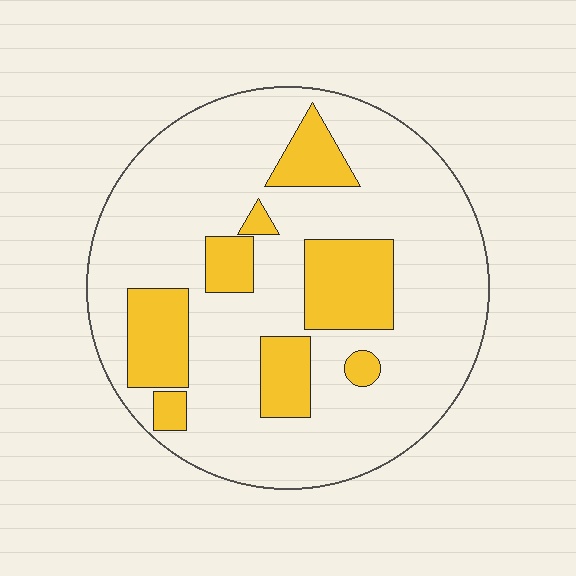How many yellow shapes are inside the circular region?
8.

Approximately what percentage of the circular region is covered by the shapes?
Approximately 20%.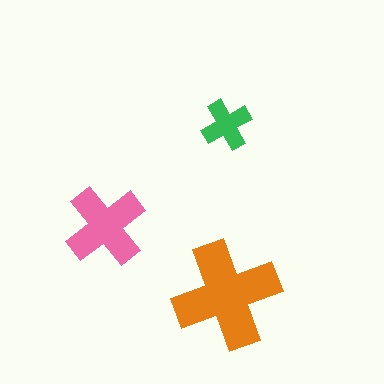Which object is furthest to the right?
The orange cross is rightmost.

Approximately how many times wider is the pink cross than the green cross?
About 1.5 times wider.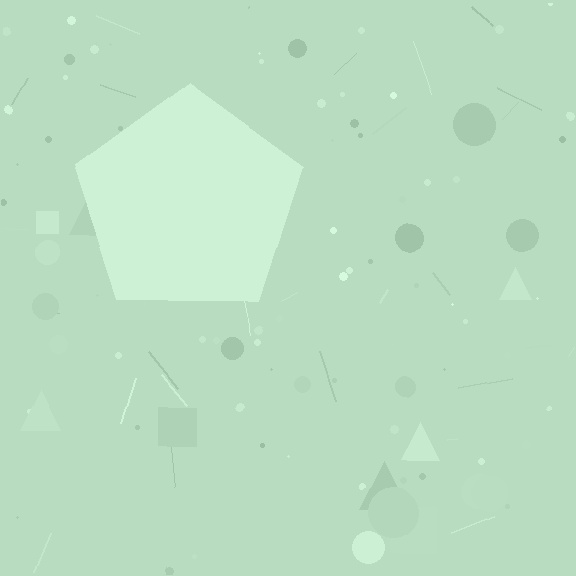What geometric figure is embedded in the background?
A pentagon is embedded in the background.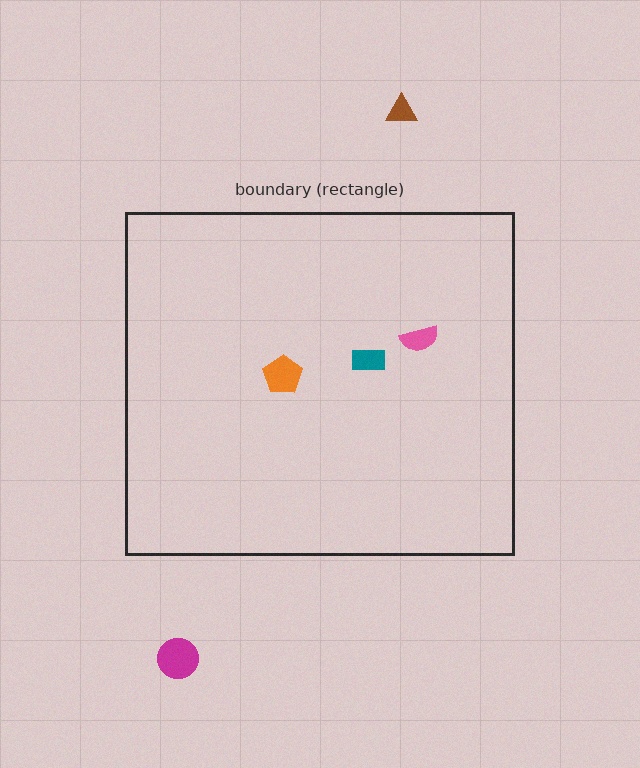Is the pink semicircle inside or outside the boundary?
Inside.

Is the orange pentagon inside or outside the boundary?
Inside.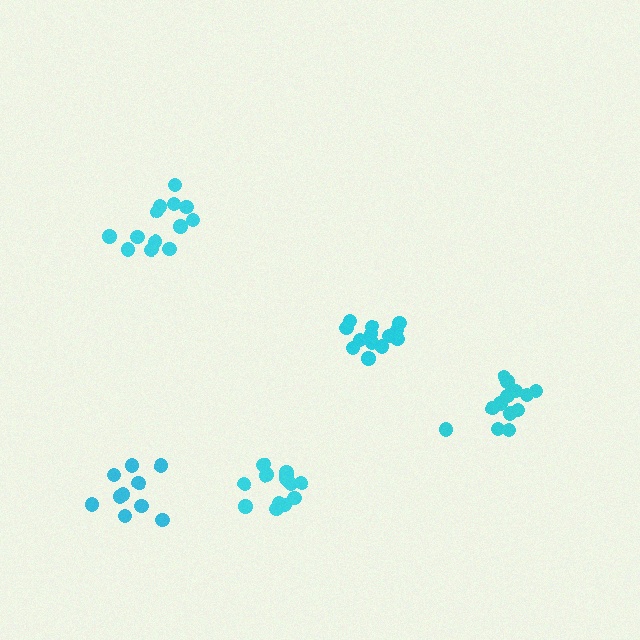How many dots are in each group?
Group 1: 13 dots, Group 2: 13 dots, Group 3: 10 dots, Group 4: 13 dots, Group 5: 13 dots (62 total).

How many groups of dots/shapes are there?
There are 5 groups.